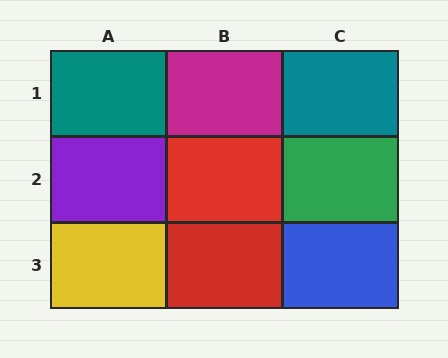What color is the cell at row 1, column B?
Magenta.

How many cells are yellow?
1 cell is yellow.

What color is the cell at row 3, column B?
Red.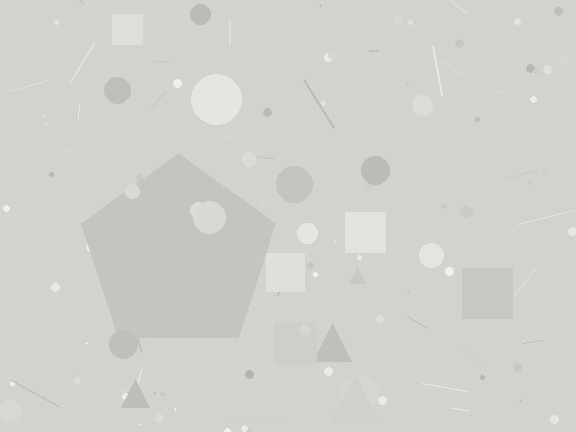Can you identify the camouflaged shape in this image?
The camouflaged shape is a pentagon.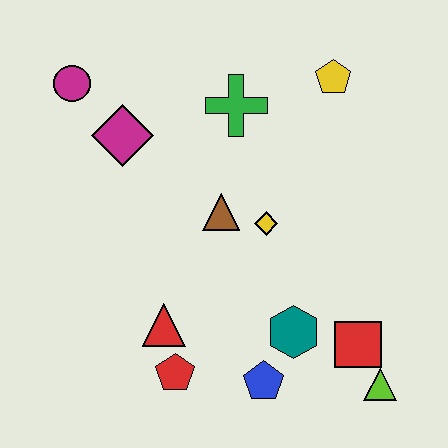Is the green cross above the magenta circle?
No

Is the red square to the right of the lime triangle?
No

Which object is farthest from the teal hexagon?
The magenta circle is farthest from the teal hexagon.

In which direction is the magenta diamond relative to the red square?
The magenta diamond is to the left of the red square.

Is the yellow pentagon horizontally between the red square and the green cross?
Yes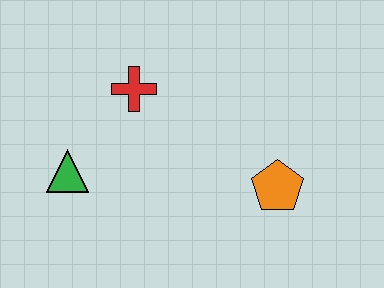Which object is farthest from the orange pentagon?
The green triangle is farthest from the orange pentagon.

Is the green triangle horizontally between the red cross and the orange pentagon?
No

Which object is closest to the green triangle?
The red cross is closest to the green triangle.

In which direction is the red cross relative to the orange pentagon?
The red cross is to the left of the orange pentagon.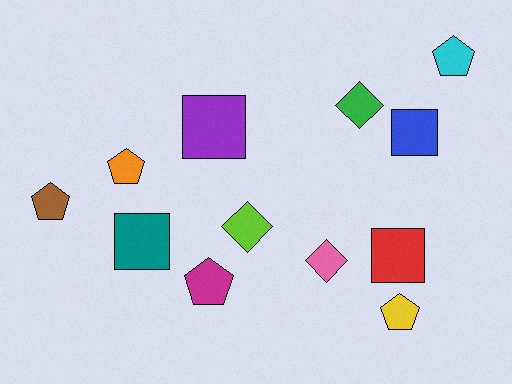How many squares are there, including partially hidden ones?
There are 4 squares.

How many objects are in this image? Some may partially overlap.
There are 12 objects.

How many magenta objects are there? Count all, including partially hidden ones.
There is 1 magenta object.